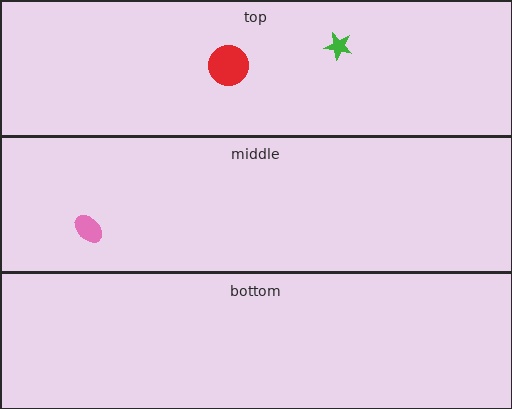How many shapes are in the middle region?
1.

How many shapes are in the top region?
2.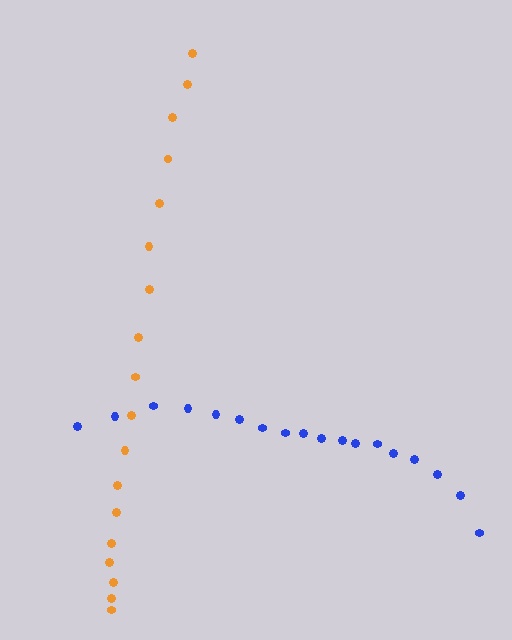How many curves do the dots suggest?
There are 2 distinct paths.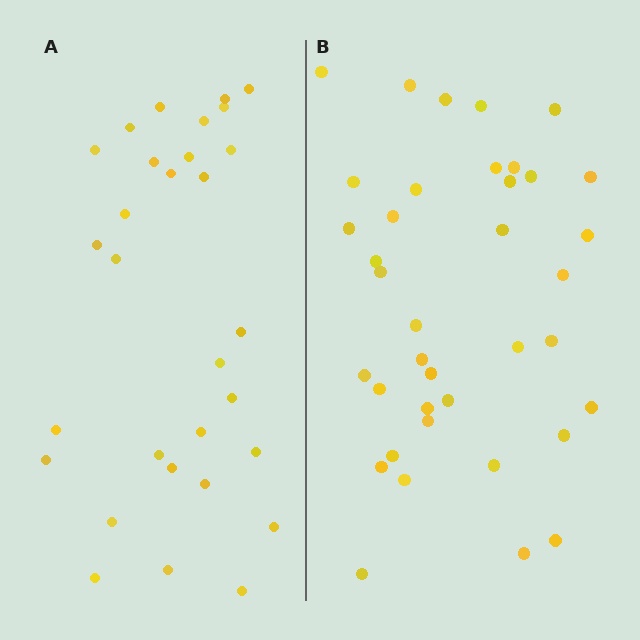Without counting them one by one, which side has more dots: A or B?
Region B (the right region) has more dots.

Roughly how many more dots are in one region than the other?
Region B has roughly 8 or so more dots than region A.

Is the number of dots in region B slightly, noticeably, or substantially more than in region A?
Region B has noticeably more, but not dramatically so. The ratio is roughly 1.3 to 1.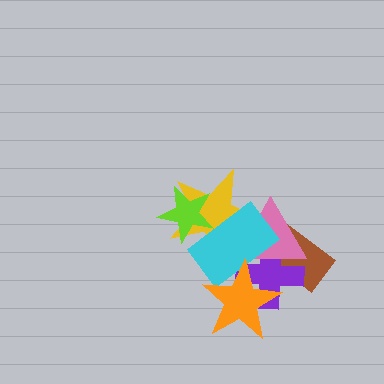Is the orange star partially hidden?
No, no other shape covers it.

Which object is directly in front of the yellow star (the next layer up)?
The pink triangle is directly in front of the yellow star.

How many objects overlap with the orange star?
3 objects overlap with the orange star.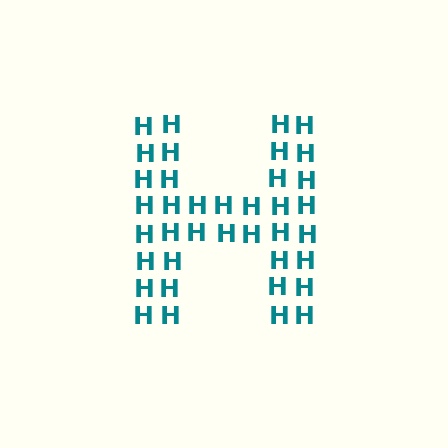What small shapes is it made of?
It is made of small letter H's.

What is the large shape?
The large shape is the letter H.